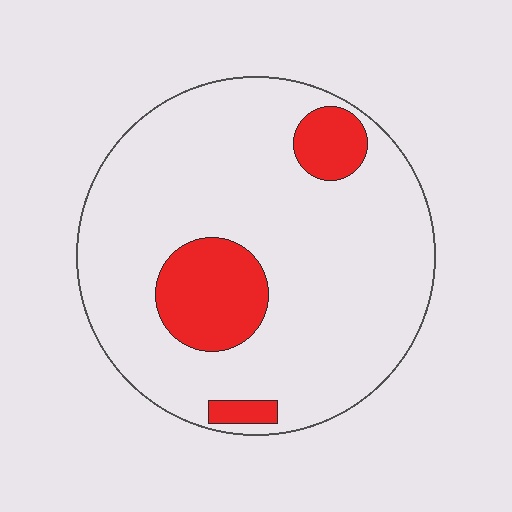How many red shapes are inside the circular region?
3.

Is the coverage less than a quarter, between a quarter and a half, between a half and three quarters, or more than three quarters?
Less than a quarter.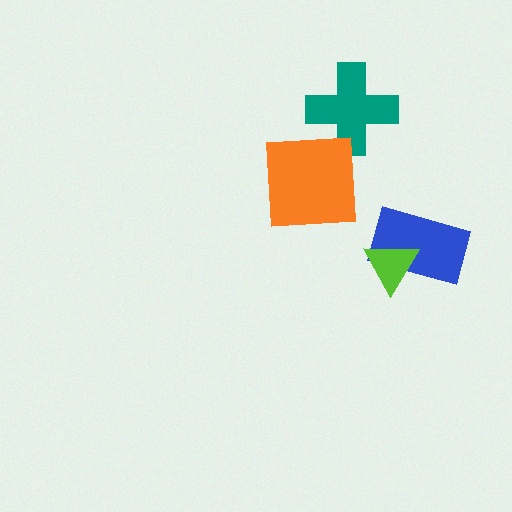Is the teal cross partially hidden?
No, no other shape covers it.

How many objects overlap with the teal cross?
0 objects overlap with the teal cross.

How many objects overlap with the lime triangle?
1 object overlaps with the lime triangle.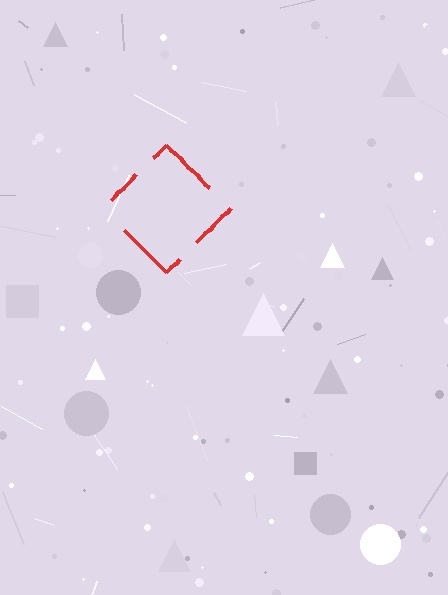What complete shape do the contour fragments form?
The contour fragments form a diamond.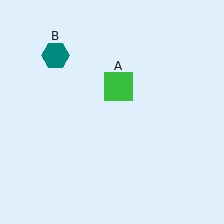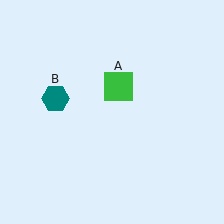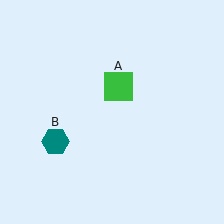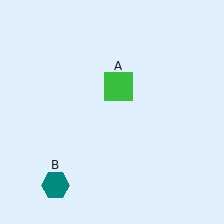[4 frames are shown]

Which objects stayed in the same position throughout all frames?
Green square (object A) remained stationary.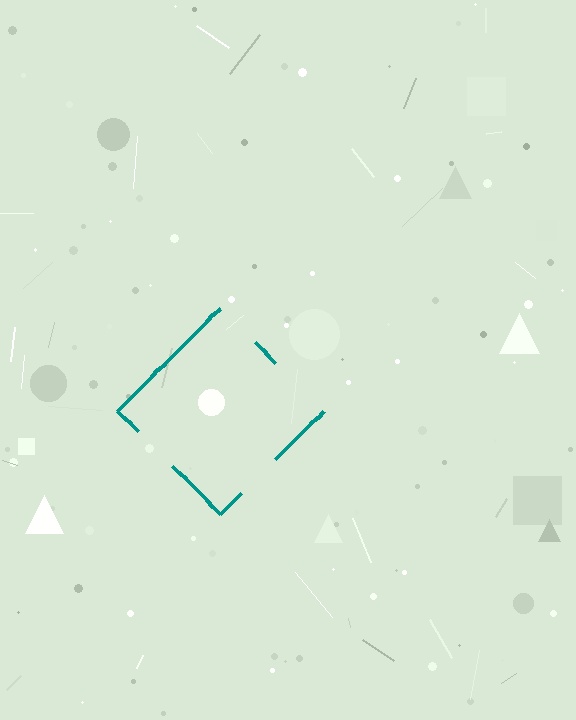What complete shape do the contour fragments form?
The contour fragments form a diamond.